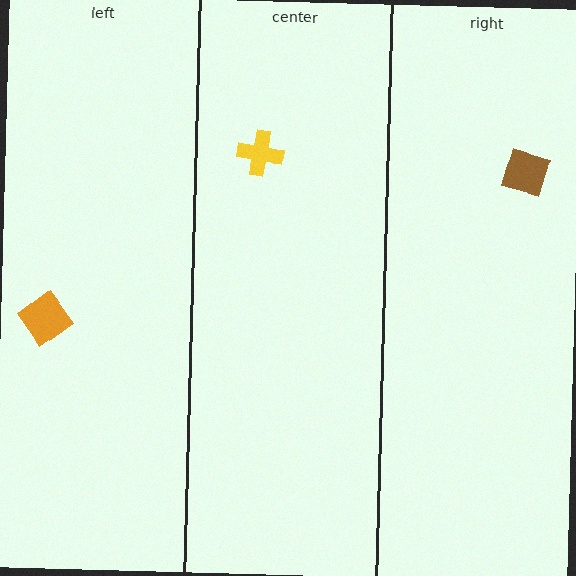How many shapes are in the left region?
1.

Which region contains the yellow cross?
The center region.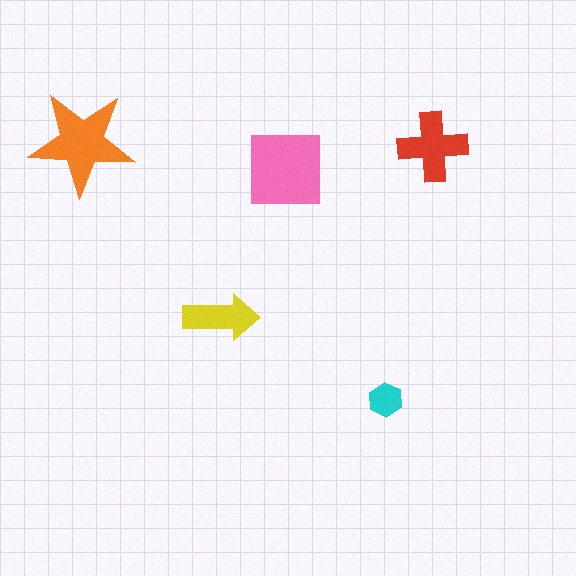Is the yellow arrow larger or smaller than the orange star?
Smaller.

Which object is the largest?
The pink square.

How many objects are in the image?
There are 5 objects in the image.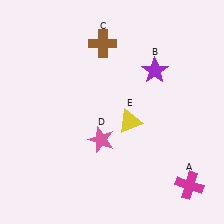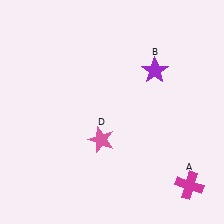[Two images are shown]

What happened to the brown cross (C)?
The brown cross (C) was removed in Image 2. It was in the top-left area of Image 1.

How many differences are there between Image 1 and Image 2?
There are 2 differences between the two images.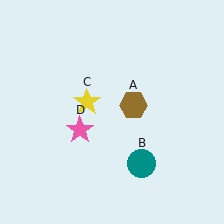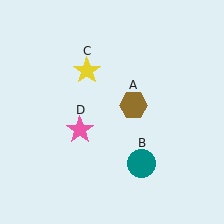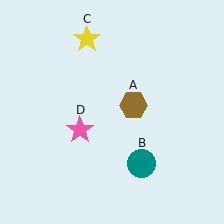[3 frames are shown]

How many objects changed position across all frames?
1 object changed position: yellow star (object C).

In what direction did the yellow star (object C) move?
The yellow star (object C) moved up.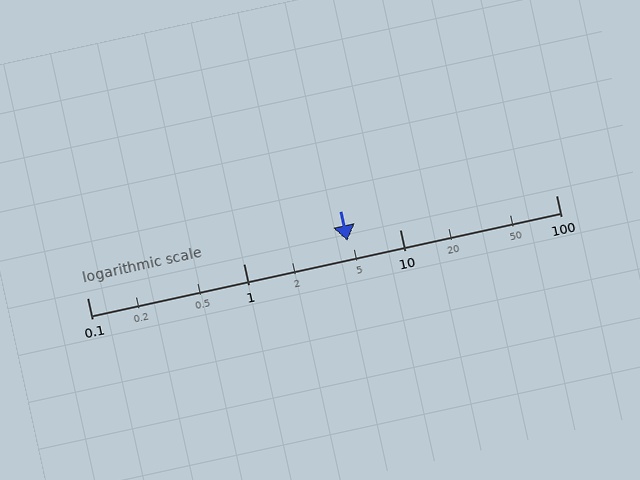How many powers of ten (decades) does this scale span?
The scale spans 3 decades, from 0.1 to 100.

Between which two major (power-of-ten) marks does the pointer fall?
The pointer is between 1 and 10.